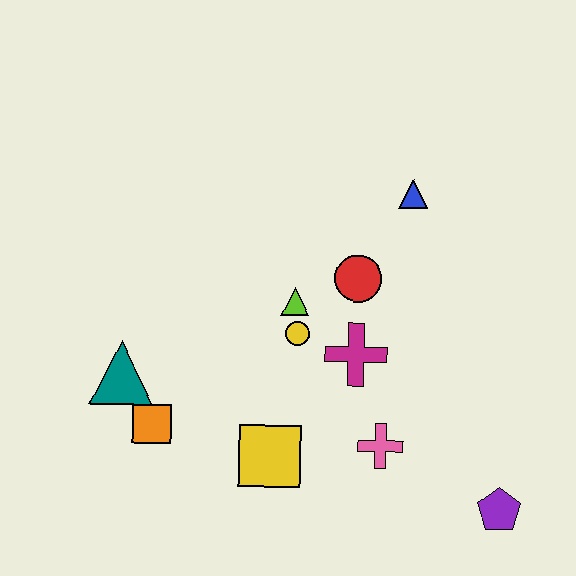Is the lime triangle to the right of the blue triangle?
No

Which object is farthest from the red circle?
The purple pentagon is farthest from the red circle.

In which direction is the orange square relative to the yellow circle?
The orange square is to the left of the yellow circle.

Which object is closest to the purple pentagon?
The pink cross is closest to the purple pentagon.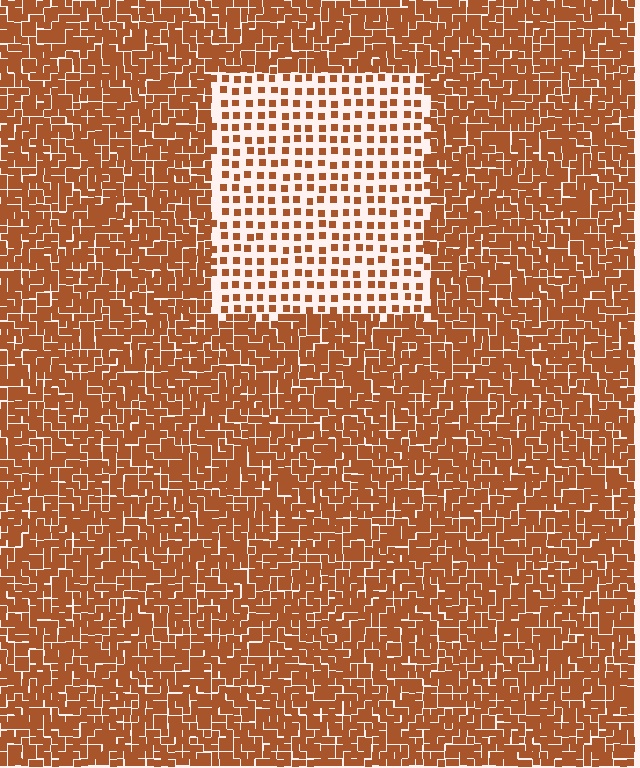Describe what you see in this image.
The image contains small brown elements arranged at two different densities. A rectangle-shaped region is visible where the elements are less densely packed than the surrounding area.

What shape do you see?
I see a rectangle.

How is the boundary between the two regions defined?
The boundary is defined by a change in element density (approximately 2.8x ratio). All elements are the same color, size, and shape.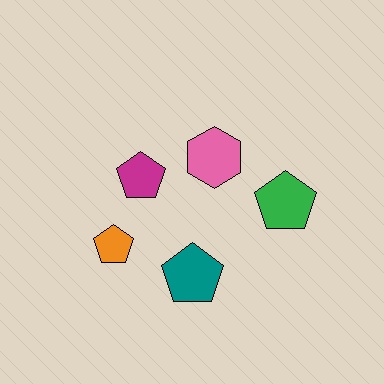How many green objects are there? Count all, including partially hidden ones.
There is 1 green object.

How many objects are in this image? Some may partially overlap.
There are 5 objects.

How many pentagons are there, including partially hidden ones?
There are 4 pentagons.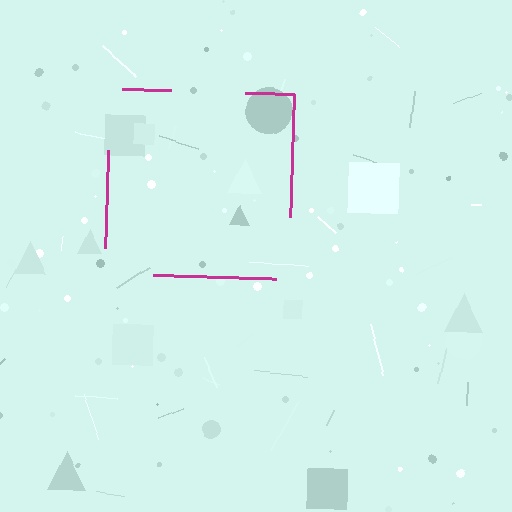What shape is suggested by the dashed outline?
The dashed outline suggests a square.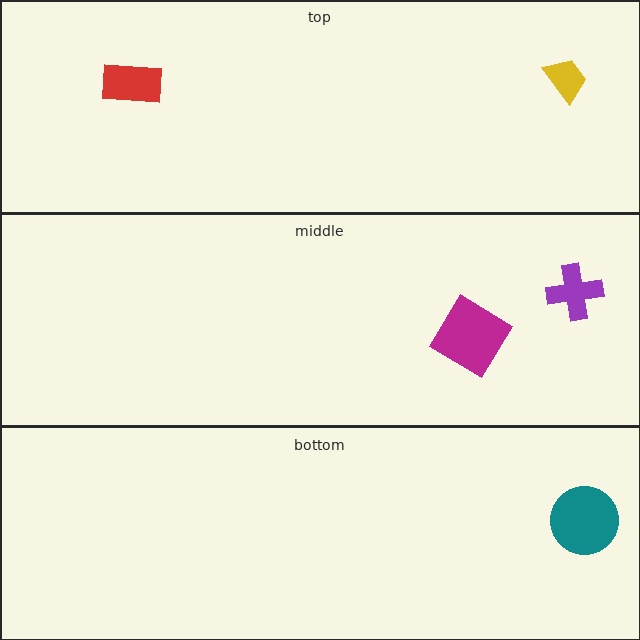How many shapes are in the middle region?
2.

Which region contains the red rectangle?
The top region.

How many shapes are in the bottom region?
1.